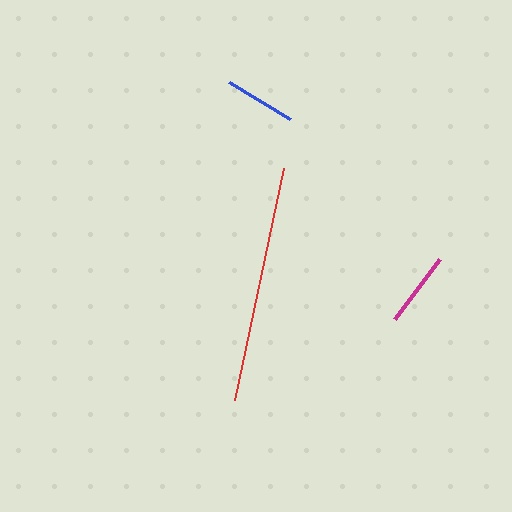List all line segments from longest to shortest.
From longest to shortest: red, magenta, blue.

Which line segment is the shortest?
The blue line is the shortest at approximately 71 pixels.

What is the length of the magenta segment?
The magenta segment is approximately 75 pixels long.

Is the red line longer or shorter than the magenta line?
The red line is longer than the magenta line.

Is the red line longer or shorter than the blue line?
The red line is longer than the blue line.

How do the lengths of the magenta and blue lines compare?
The magenta and blue lines are approximately the same length.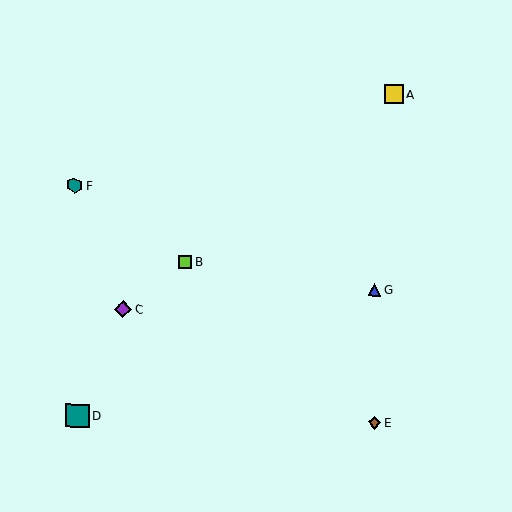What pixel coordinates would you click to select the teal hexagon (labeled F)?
Click at (75, 185) to select the teal hexagon F.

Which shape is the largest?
The teal square (labeled D) is the largest.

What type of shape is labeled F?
Shape F is a teal hexagon.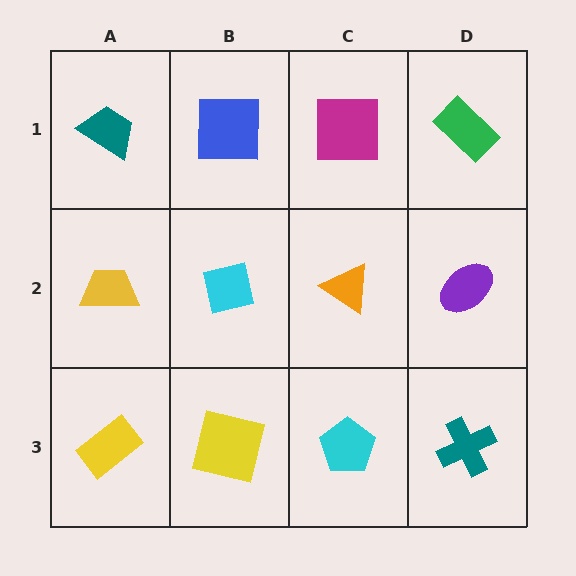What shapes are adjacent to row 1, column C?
An orange triangle (row 2, column C), a blue square (row 1, column B), a green rectangle (row 1, column D).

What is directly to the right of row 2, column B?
An orange triangle.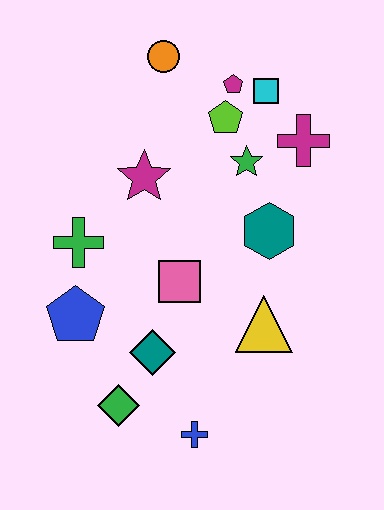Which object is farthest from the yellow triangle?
The orange circle is farthest from the yellow triangle.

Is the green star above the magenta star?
Yes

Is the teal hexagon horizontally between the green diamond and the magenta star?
No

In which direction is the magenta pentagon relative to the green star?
The magenta pentagon is above the green star.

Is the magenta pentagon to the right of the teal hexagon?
No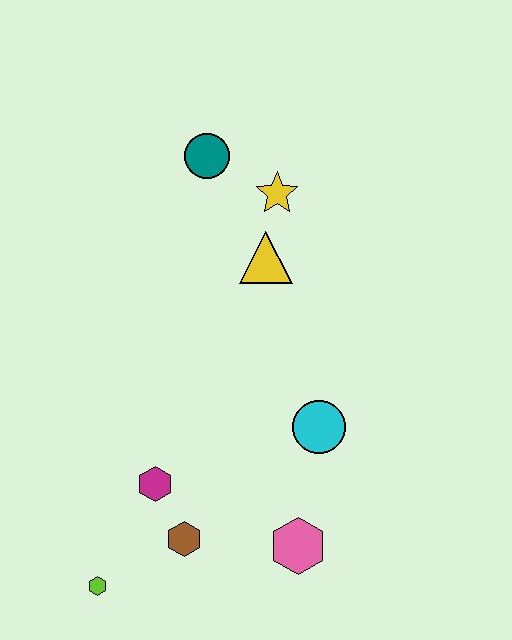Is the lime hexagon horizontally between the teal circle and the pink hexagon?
No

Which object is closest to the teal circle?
The yellow star is closest to the teal circle.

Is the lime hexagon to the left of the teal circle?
Yes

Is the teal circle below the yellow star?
No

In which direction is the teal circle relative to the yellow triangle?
The teal circle is above the yellow triangle.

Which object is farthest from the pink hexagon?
The teal circle is farthest from the pink hexagon.